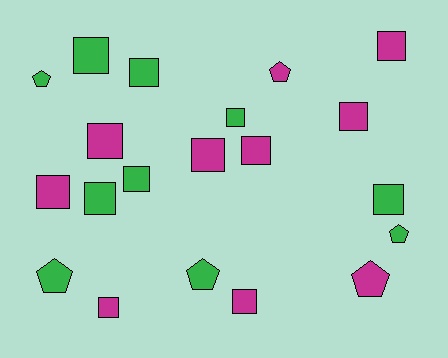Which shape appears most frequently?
Square, with 14 objects.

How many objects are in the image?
There are 20 objects.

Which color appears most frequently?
Magenta, with 10 objects.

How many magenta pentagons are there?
There are 2 magenta pentagons.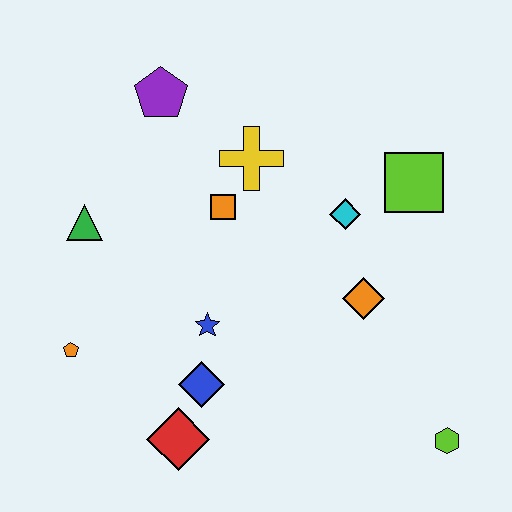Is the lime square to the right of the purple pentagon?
Yes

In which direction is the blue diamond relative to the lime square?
The blue diamond is to the left of the lime square.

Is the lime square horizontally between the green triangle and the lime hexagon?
Yes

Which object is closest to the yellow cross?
The orange square is closest to the yellow cross.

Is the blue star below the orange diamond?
Yes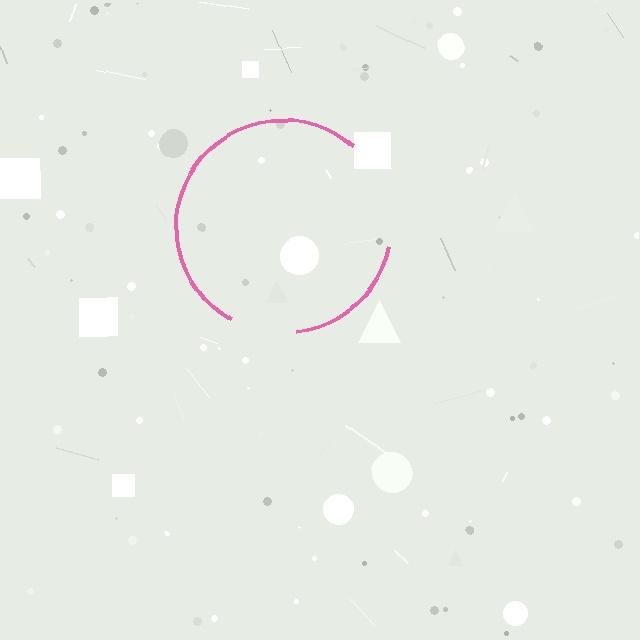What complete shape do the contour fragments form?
The contour fragments form a circle.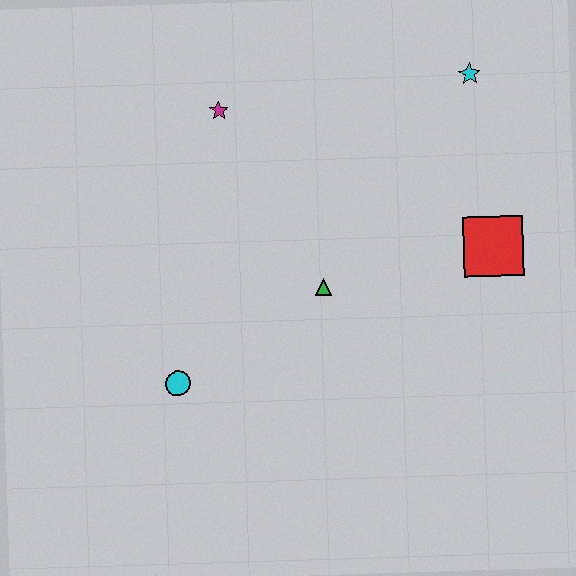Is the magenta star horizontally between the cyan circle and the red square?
Yes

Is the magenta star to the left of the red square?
Yes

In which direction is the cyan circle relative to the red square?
The cyan circle is to the left of the red square.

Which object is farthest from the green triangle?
The cyan star is farthest from the green triangle.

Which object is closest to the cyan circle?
The green triangle is closest to the cyan circle.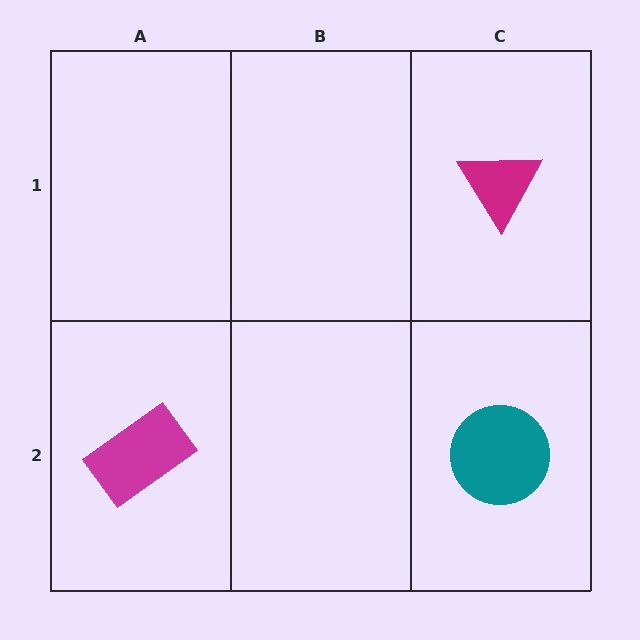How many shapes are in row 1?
1 shape.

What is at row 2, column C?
A teal circle.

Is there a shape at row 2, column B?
No, that cell is empty.